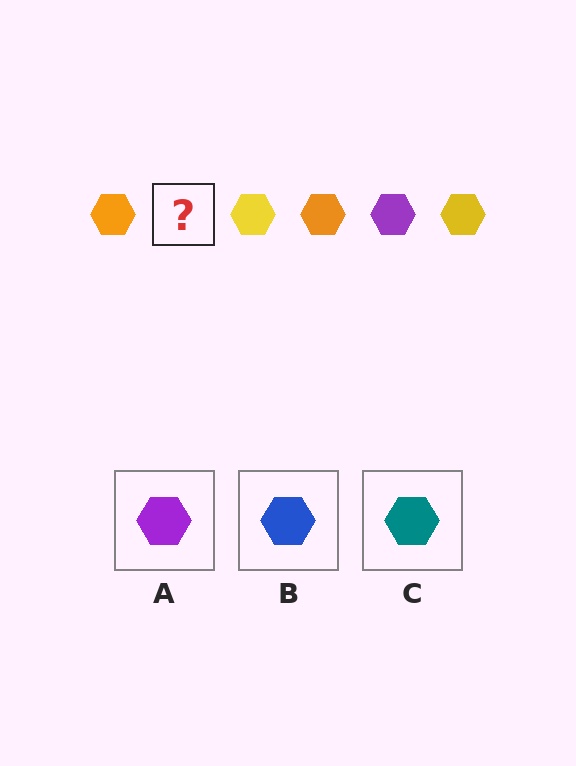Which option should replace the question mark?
Option A.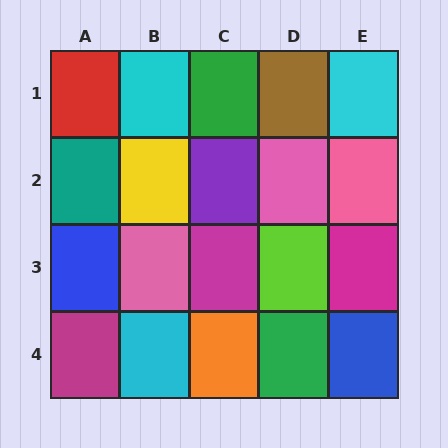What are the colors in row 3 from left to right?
Blue, pink, magenta, lime, magenta.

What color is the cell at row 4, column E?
Blue.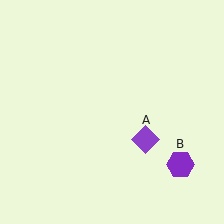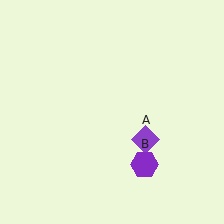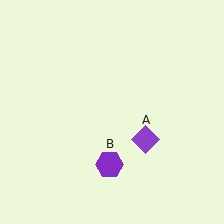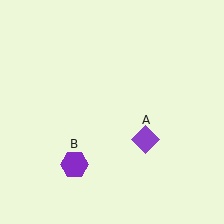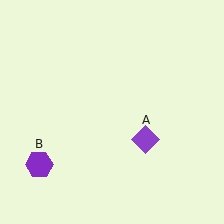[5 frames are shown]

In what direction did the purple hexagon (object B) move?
The purple hexagon (object B) moved left.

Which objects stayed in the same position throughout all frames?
Purple diamond (object A) remained stationary.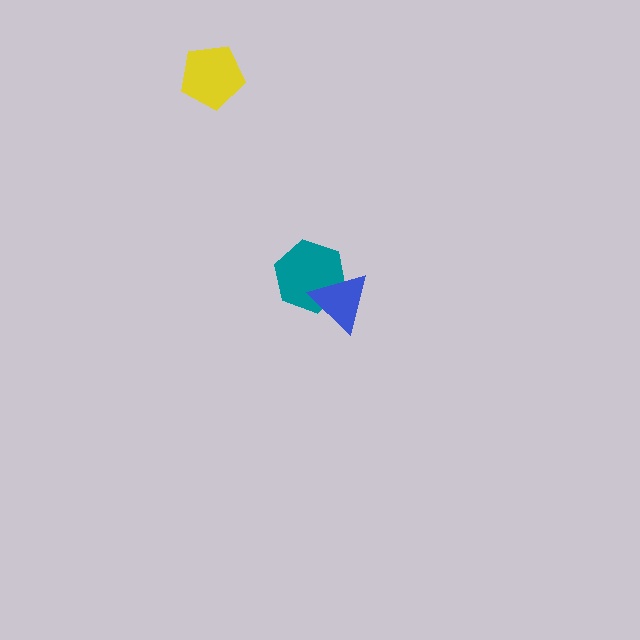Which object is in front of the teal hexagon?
The blue triangle is in front of the teal hexagon.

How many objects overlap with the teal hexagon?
1 object overlaps with the teal hexagon.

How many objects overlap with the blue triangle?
1 object overlaps with the blue triangle.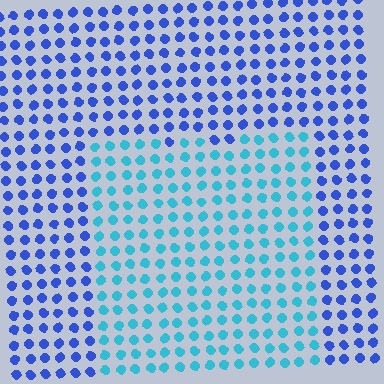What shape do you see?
I see a rectangle.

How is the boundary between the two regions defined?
The boundary is defined purely by a slight shift in hue (about 41 degrees). Spacing, size, and orientation are identical on both sides.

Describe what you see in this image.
The image is filled with small blue elements in a uniform arrangement. A rectangle-shaped region is visible where the elements are tinted to a slightly different hue, forming a subtle color boundary.